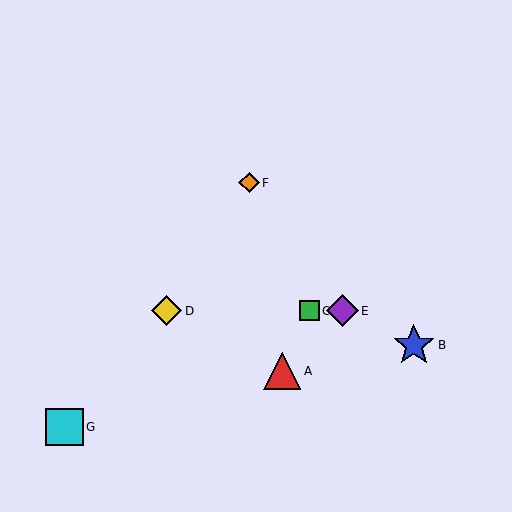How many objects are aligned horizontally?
3 objects (C, D, E) are aligned horizontally.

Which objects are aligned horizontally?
Objects C, D, E are aligned horizontally.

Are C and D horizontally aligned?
Yes, both are at y≈311.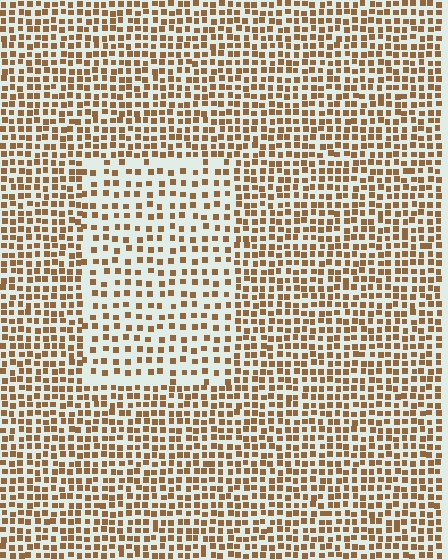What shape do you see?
I see a rectangle.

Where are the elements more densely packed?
The elements are more densely packed outside the rectangle boundary.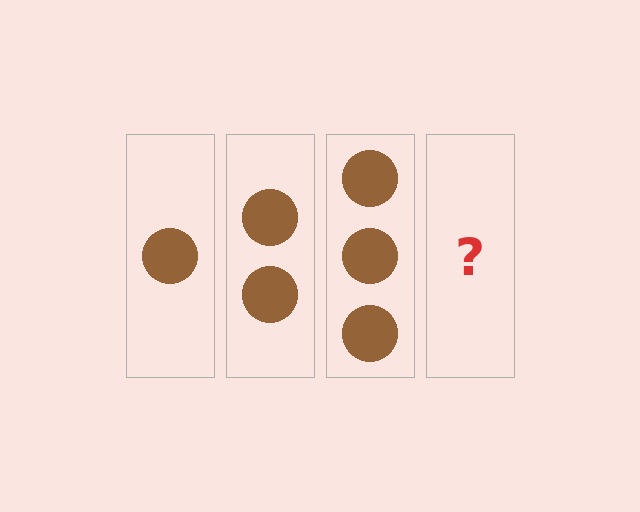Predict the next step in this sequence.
The next step is 4 circles.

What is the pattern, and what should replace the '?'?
The pattern is that each step adds one more circle. The '?' should be 4 circles.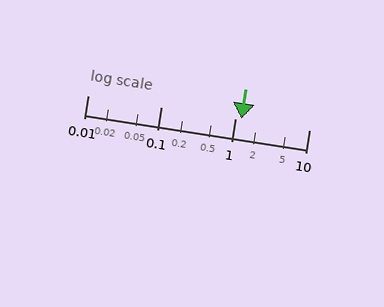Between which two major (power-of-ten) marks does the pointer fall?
The pointer is between 1 and 10.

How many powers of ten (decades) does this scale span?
The scale spans 3 decades, from 0.01 to 10.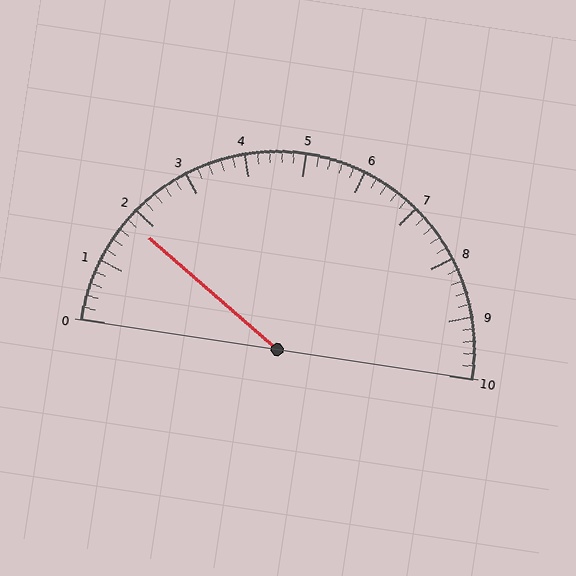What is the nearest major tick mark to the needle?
The nearest major tick mark is 2.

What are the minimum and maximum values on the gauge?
The gauge ranges from 0 to 10.